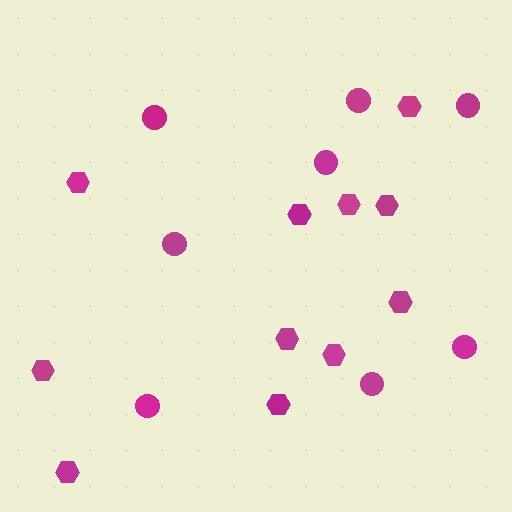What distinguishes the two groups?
There are 2 groups: one group of circles (8) and one group of hexagons (11).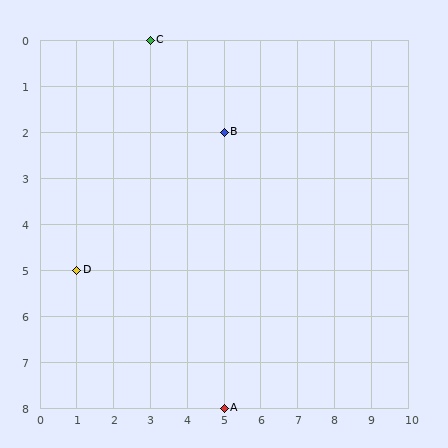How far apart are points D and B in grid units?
Points D and B are 4 columns and 3 rows apart (about 5.0 grid units diagonally).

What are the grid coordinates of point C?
Point C is at grid coordinates (3, 0).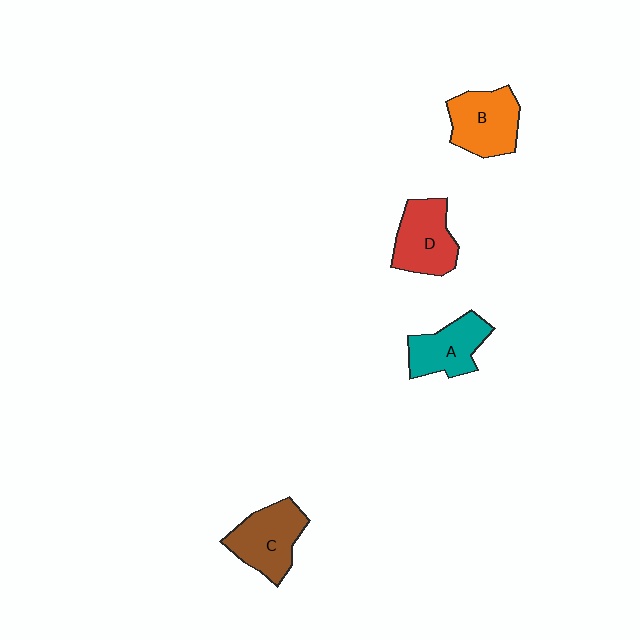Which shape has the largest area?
Shape C (brown).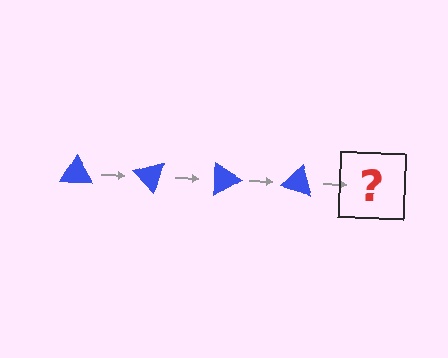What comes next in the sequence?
The next element should be a blue triangle rotated 180 degrees.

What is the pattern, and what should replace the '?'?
The pattern is that the triangle rotates 45 degrees each step. The '?' should be a blue triangle rotated 180 degrees.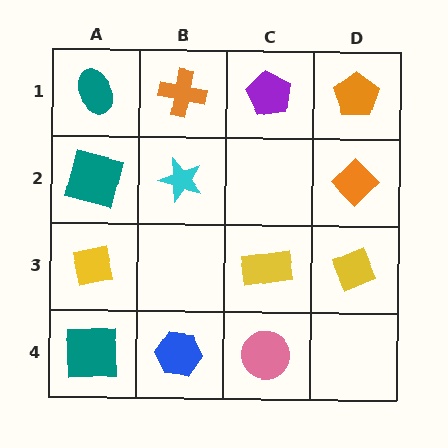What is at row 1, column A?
A teal ellipse.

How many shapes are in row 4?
3 shapes.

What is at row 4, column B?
A blue hexagon.